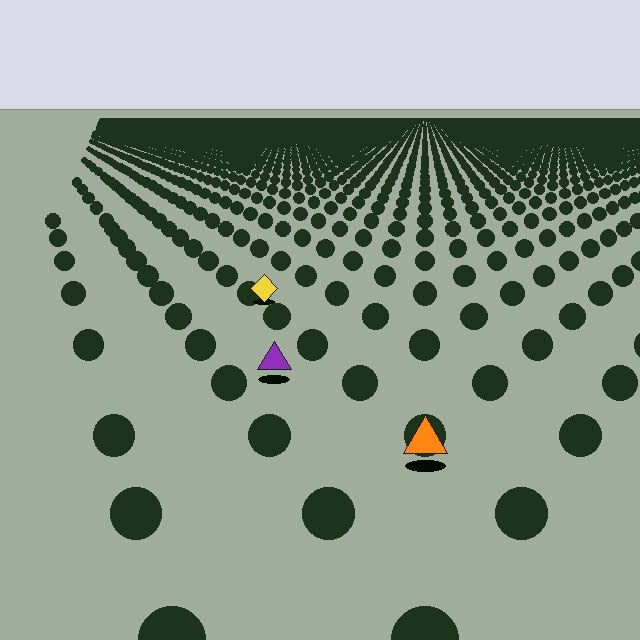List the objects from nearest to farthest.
From nearest to farthest: the orange triangle, the purple triangle, the yellow diamond.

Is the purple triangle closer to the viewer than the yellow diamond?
Yes. The purple triangle is closer — you can tell from the texture gradient: the ground texture is coarser near it.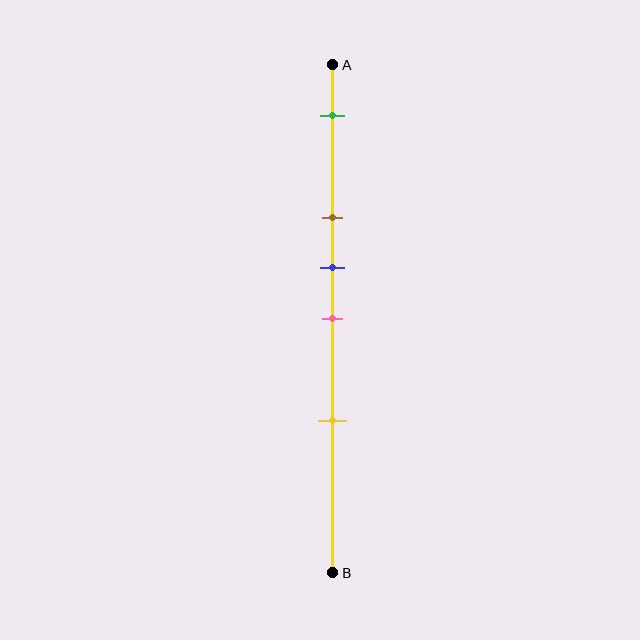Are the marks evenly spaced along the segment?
No, the marks are not evenly spaced.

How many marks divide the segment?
There are 5 marks dividing the segment.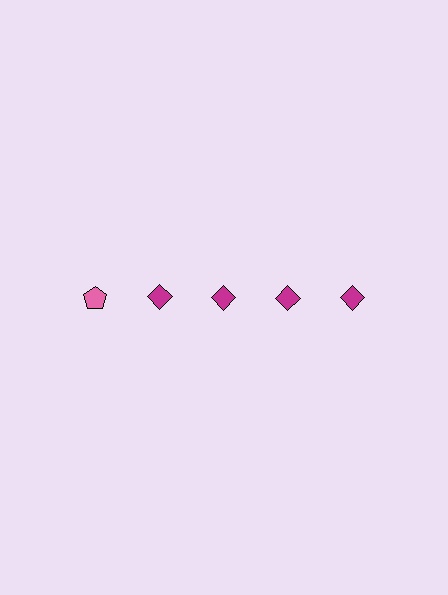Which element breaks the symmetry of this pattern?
The pink pentagon in the top row, leftmost column breaks the symmetry. All other shapes are magenta diamonds.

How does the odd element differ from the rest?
It differs in both color (pink instead of magenta) and shape (pentagon instead of diamond).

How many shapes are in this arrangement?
There are 5 shapes arranged in a grid pattern.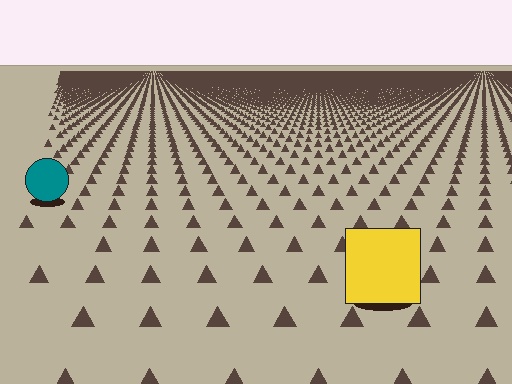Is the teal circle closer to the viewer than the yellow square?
No. The yellow square is closer — you can tell from the texture gradient: the ground texture is coarser near it.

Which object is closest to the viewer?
The yellow square is closest. The texture marks near it are larger and more spread out.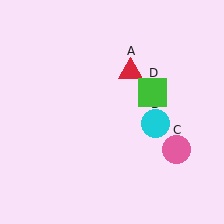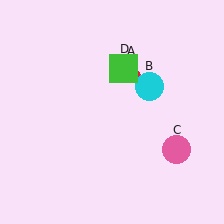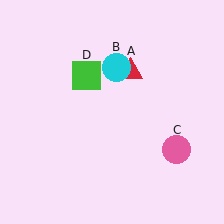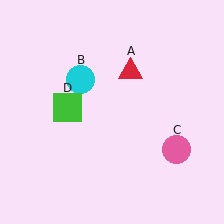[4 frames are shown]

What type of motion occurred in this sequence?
The cyan circle (object B), green square (object D) rotated counterclockwise around the center of the scene.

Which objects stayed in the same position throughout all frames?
Red triangle (object A) and pink circle (object C) remained stationary.